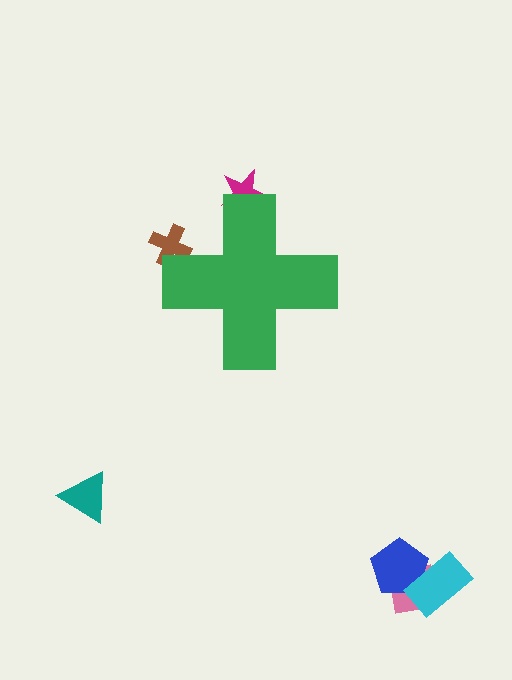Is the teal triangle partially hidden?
No, the teal triangle is fully visible.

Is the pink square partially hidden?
No, the pink square is fully visible.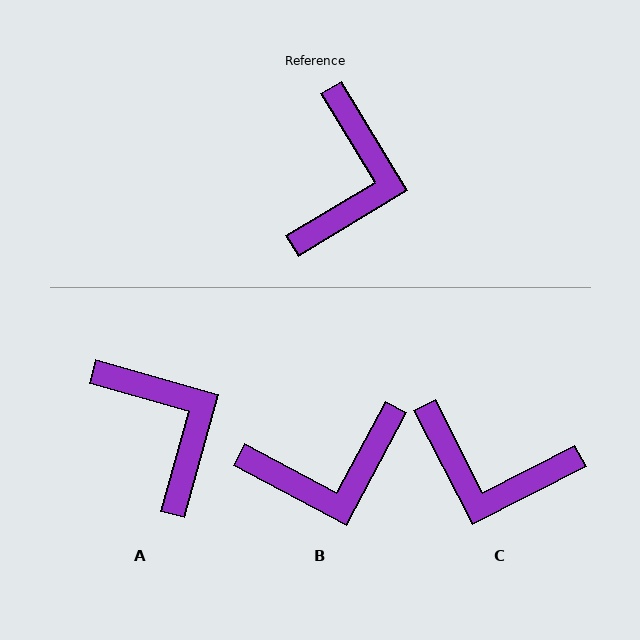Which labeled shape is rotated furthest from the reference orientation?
C, about 94 degrees away.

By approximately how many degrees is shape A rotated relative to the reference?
Approximately 43 degrees counter-clockwise.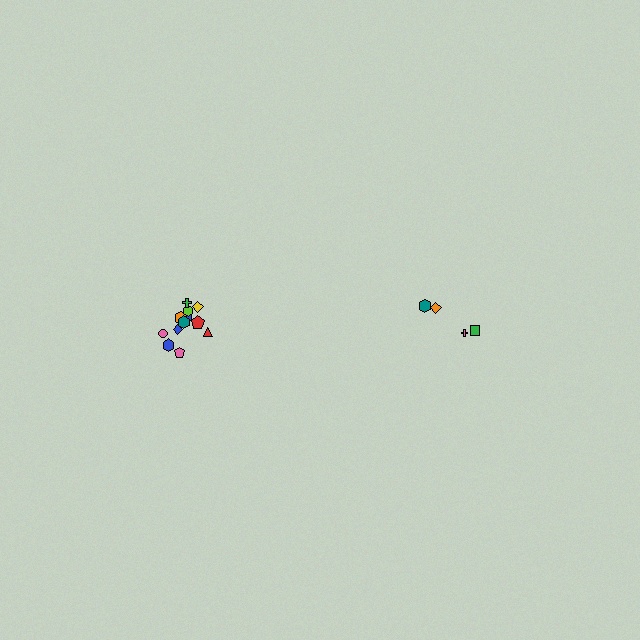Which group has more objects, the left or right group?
The left group.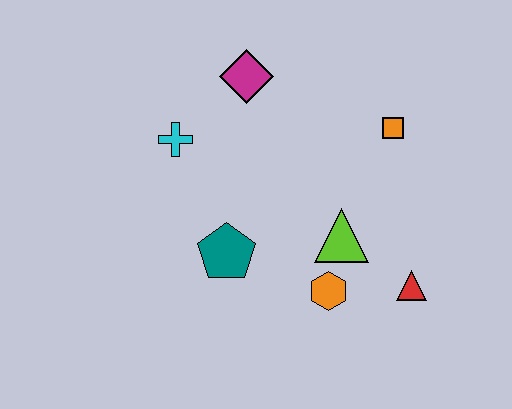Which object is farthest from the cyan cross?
The red triangle is farthest from the cyan cross.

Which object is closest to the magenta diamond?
The cyan cross is closest to the magenta diamond.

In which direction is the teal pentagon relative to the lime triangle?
The teal pentagon is to the left of the lime triangle.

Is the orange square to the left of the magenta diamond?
No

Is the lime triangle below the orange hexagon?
No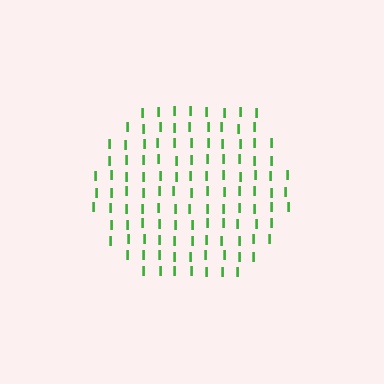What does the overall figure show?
The overall figure shows a hexagon.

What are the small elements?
The small elements are letter I's.